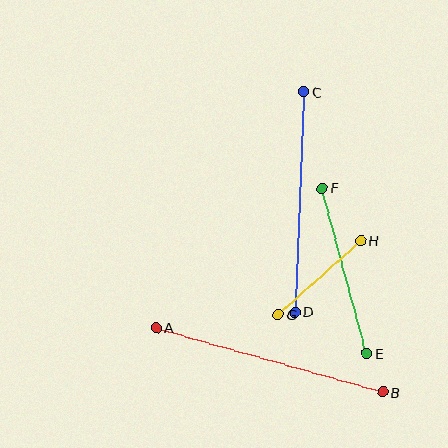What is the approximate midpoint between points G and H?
The midpoint is at approximately (319, 278) pixels.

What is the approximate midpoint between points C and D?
The midpoint is at approximately (300, 202) pixels.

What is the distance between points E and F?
The distance is approximately 171 pixels.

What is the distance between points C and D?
The distance is approximately 220 pixels.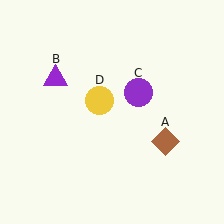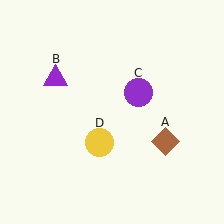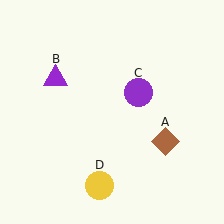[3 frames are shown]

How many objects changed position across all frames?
1 object changed position: yellow circle (object D).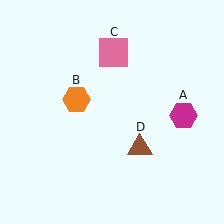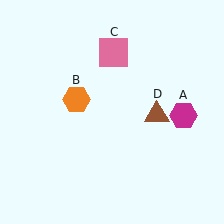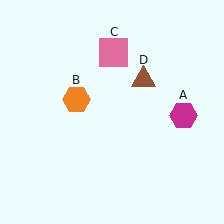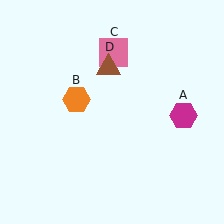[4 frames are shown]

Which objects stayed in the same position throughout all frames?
Magenta hexagon (object A) and orange hexagon (object B) and pink square (object C) remained stationary.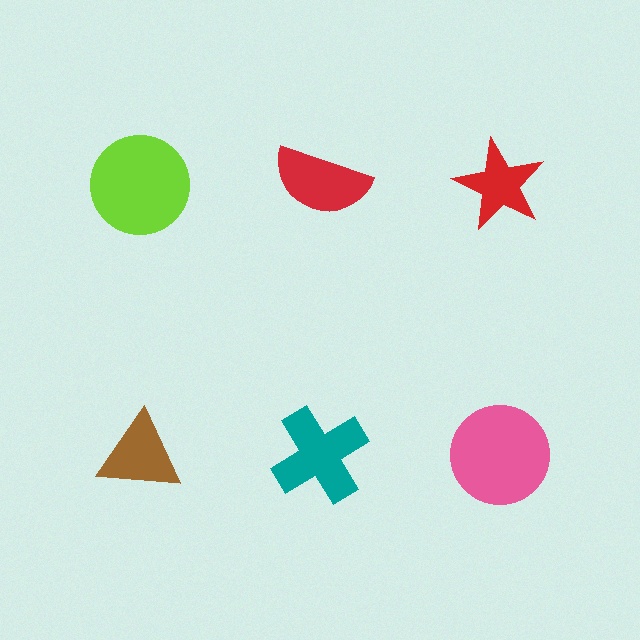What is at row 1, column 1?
A lime circle.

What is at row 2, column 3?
A pink circle.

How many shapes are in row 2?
3 shapes.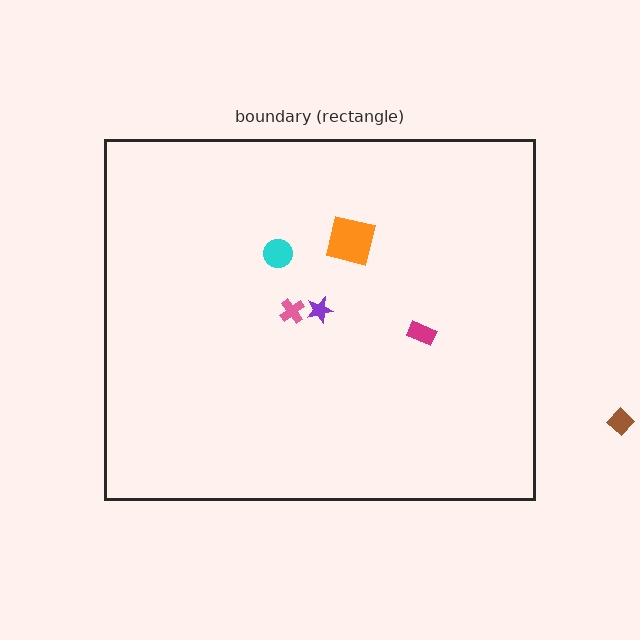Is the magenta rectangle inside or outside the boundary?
Inside.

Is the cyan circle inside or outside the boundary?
Inside.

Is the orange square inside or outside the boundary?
Inside.